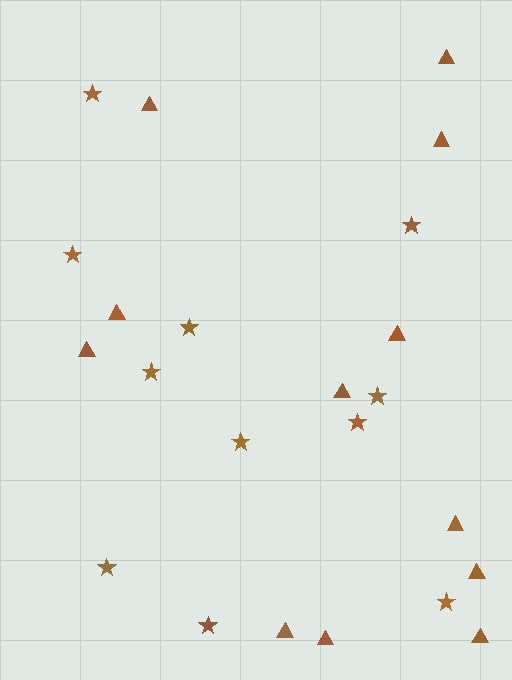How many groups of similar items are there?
There are 2 groups: one group of triangles (12) and one group of stars (11).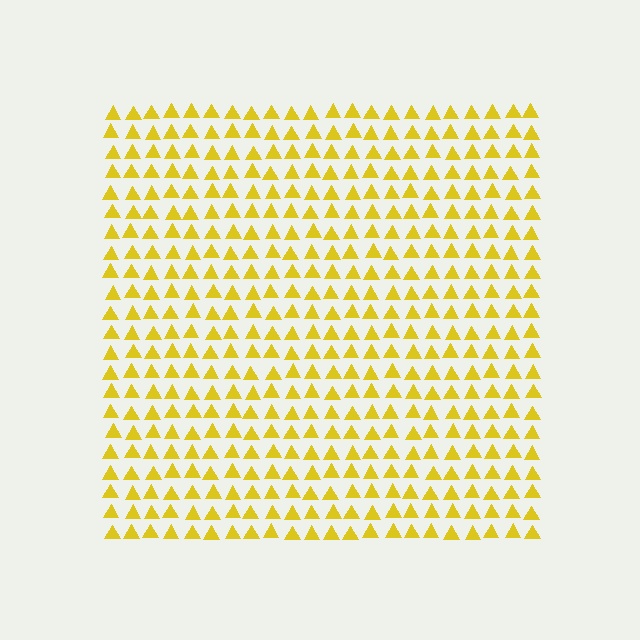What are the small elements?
The small elements are triangles.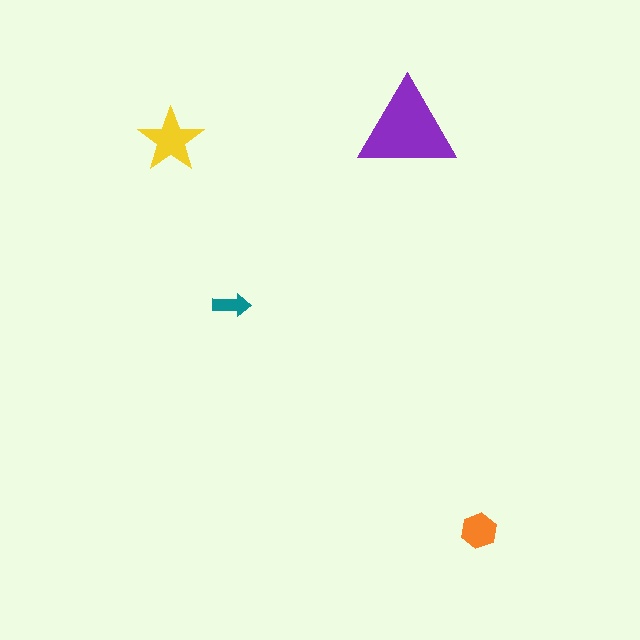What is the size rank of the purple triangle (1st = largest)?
1st.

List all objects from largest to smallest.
The purple triangle, the yellow star, the orange hexagon, the teal arrow.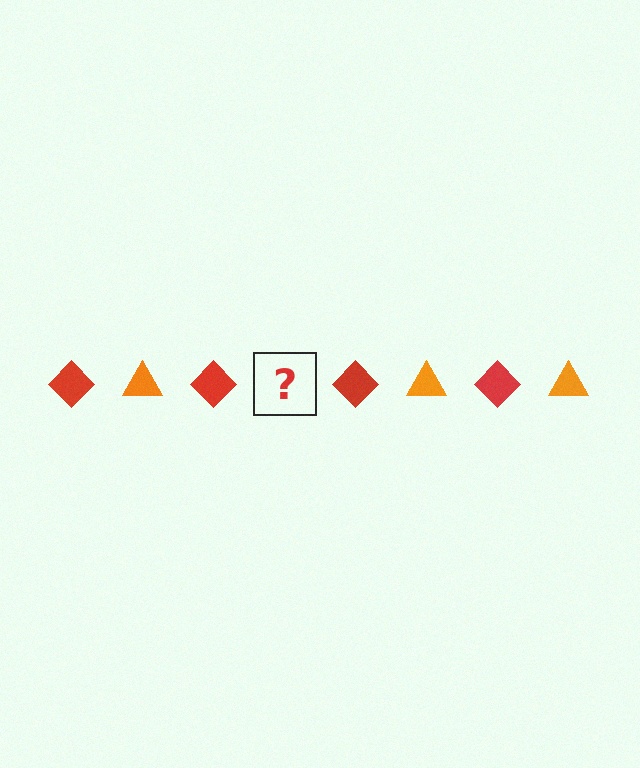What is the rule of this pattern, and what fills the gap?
The rule is that the pattern alternates between red diamond and orange triangle. The gap should be filled with an orange triangle.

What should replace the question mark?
The question mark should be replaced with an orange triangle.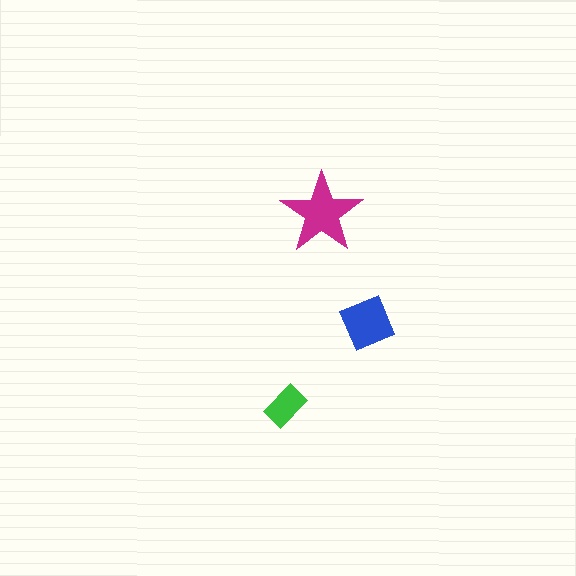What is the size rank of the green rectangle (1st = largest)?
3rd.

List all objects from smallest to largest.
The green rectangle, the blue square, the magenta star.